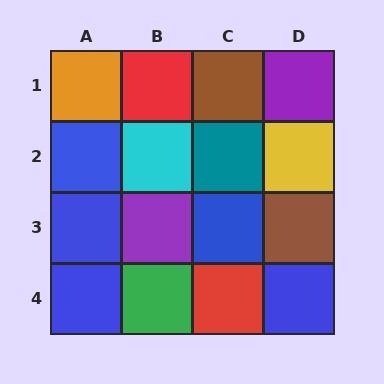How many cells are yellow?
1 cell is yellow.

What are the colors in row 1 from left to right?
Orange, red, brown, purple.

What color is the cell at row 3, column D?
Brown.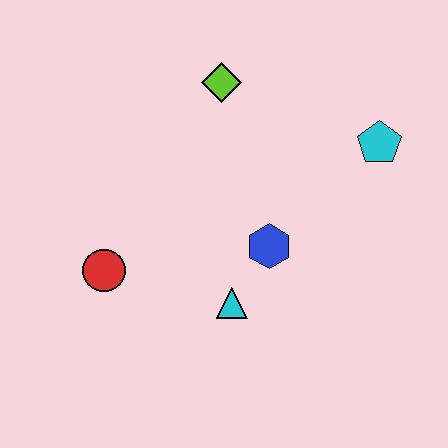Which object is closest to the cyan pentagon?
The blue hexagon is closest to the cyan pentagon.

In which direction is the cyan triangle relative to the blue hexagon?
The cyan triangle is below the blue hexagon.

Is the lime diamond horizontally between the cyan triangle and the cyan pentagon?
No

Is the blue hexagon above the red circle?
Yes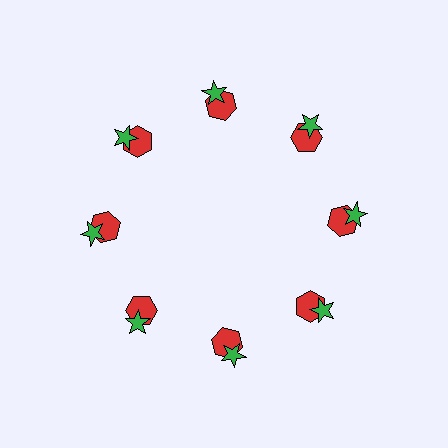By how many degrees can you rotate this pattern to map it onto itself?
The pattern maps onto itself every 45 degrees of rotation.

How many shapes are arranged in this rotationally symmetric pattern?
There are 16 shapes, arranged in 8 groups of 2.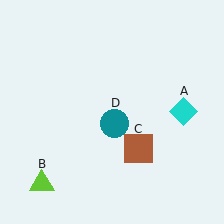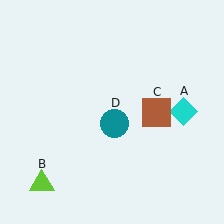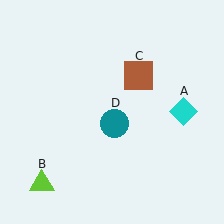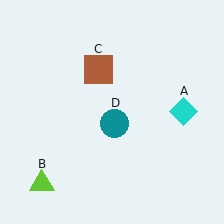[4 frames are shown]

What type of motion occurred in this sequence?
The brown square (object C) rotated counterclockwise around the center of the scene.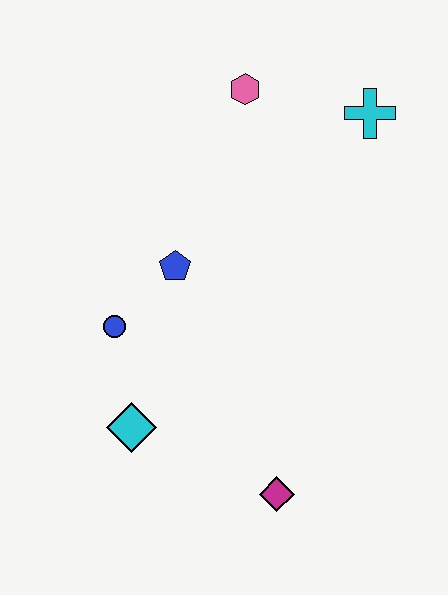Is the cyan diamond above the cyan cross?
No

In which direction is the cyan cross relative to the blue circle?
The cyan cross is to the right of the blue circle.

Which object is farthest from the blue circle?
The cyan cross is farthest from the blue circle.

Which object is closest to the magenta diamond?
The cyan diamond is closest to the magenta diamond.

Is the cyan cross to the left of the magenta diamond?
No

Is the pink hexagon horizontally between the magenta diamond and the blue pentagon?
Yes